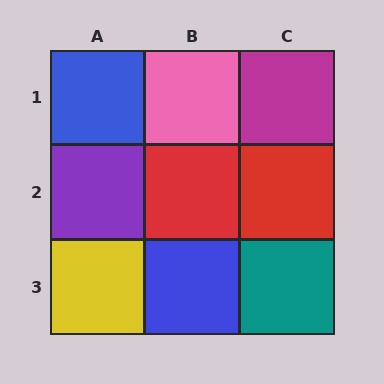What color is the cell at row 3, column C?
Teal.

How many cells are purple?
1 cell is purple.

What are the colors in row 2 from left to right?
Purple, red, red.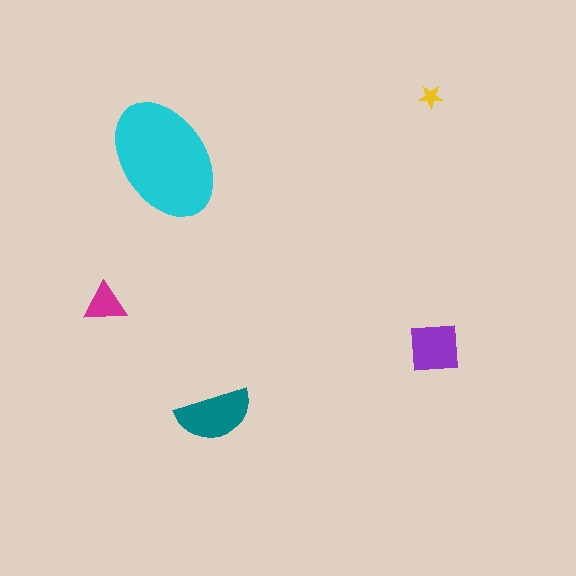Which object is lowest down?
The teal semicircle is bottommost.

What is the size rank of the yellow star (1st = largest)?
5th.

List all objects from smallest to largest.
The yellow star, the magenta triangle, the purple square, the teal semicircle, the cyan ellipse.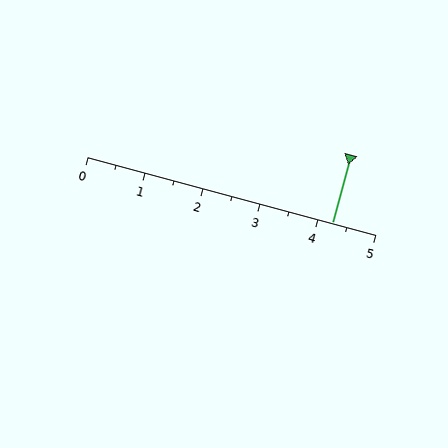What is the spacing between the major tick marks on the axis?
The major ticks are spaced 1 apart.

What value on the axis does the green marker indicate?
The marker indicates approximately 4.2.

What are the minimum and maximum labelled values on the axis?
The axis runs from 0 to 5.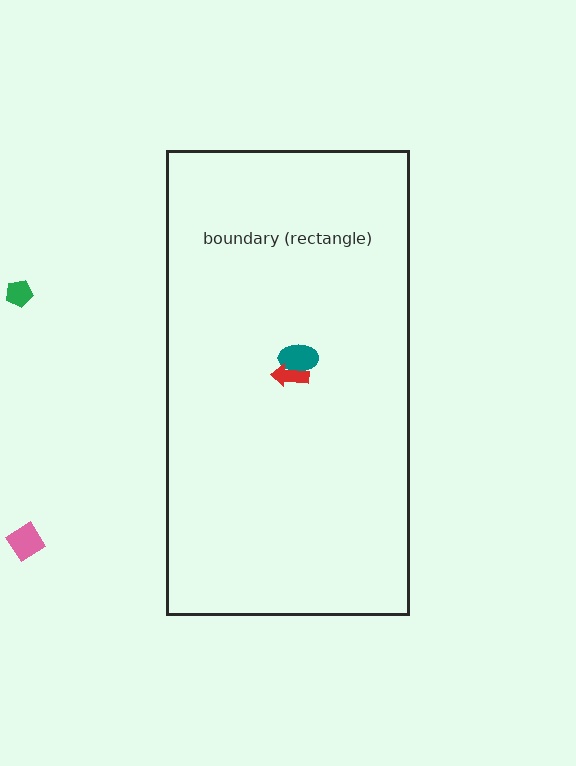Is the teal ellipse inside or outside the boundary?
Inside.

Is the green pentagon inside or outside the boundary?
Outside.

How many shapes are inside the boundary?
2 inside, 2 outside.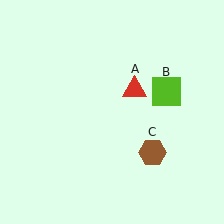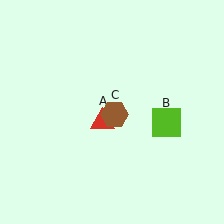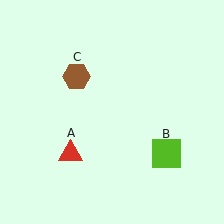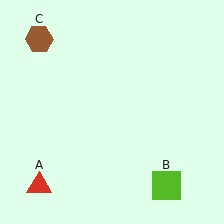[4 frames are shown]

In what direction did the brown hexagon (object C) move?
The brown hexagon (object C) moved up and to the left.